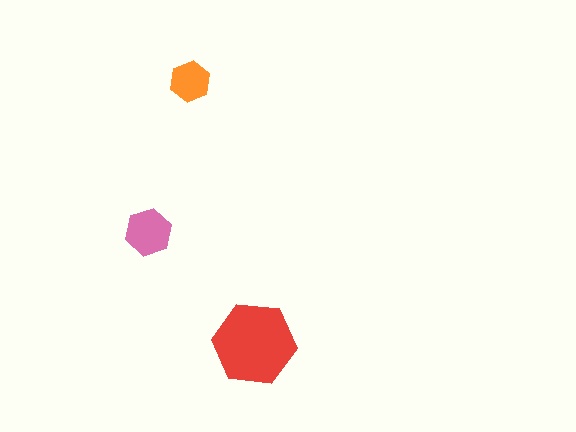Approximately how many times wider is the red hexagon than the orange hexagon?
About 2 times wider.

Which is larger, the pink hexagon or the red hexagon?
The red one.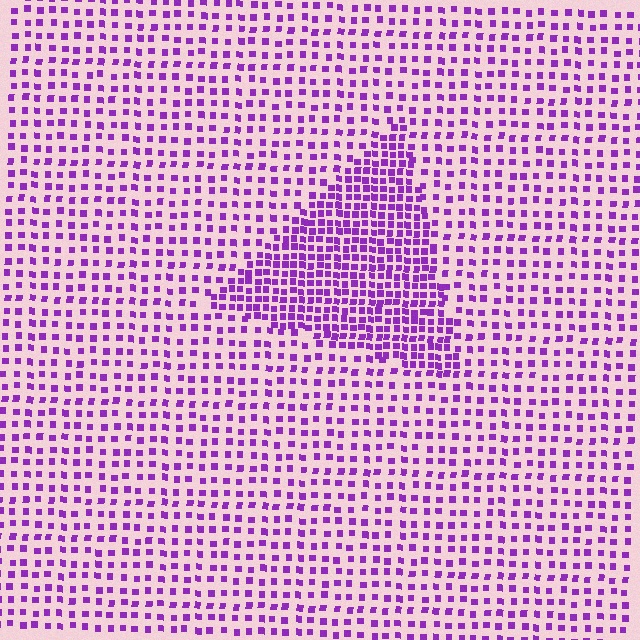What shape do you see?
I see a triangle.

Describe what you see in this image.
The image contains small purple elements arranged at two different densities. A triangle-shaped region is visible where the elements are more densely packed than the surrounding area.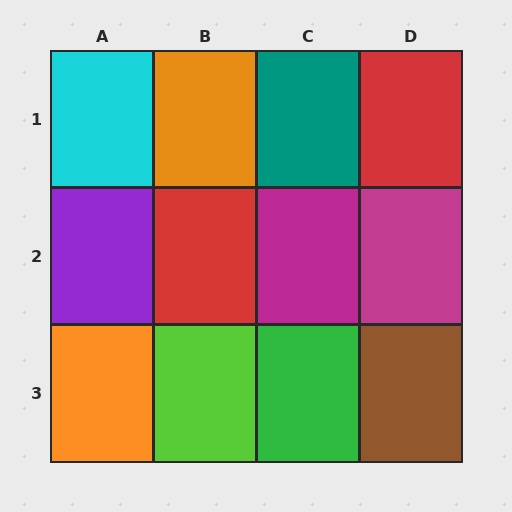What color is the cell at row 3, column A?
Orange.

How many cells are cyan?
1 cell is cyan.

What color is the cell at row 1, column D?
Red.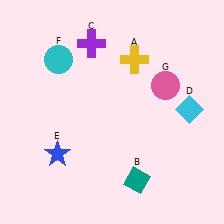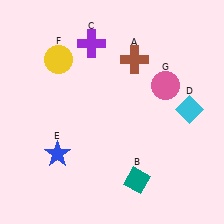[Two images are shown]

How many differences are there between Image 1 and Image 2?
There are 2 differences between the two images.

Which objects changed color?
A changed from yellow to brown. F changed from cyan to yellow.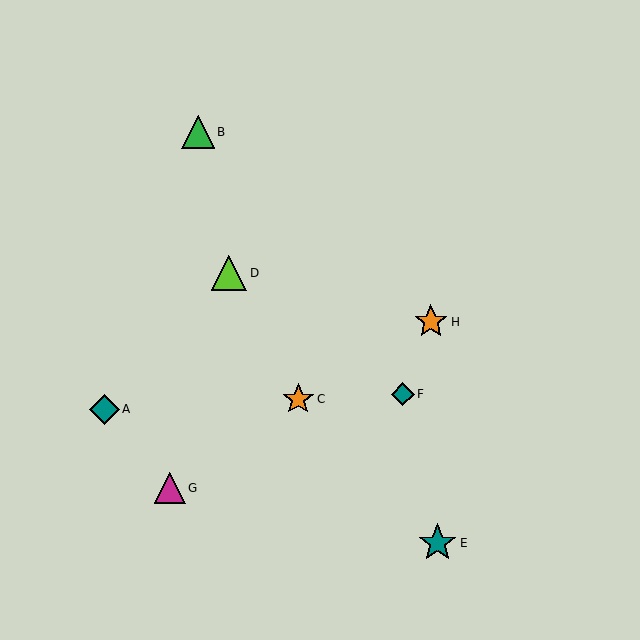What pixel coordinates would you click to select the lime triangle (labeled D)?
Click at (229, 273) to select the lime triangle D.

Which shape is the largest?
The teal star (labeled E) is the largest.